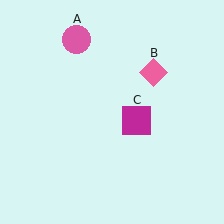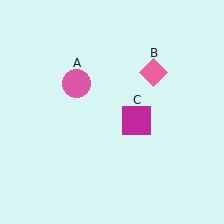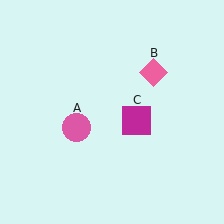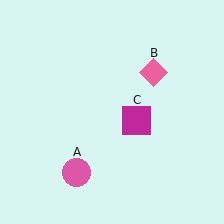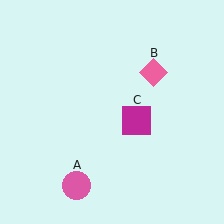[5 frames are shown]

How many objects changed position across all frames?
1 object changed position: pink circle (object A).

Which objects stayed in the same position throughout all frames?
Pink diamond (object B) and magenta square (object C) remained stationary.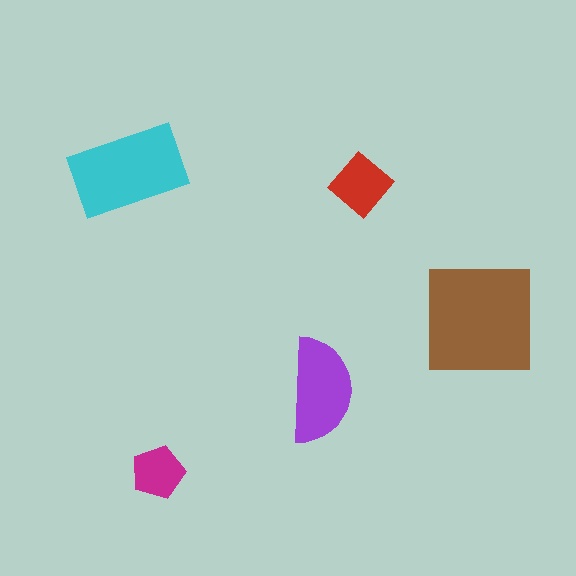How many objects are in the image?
There are 5 objects in the image.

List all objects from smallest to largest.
The magenta pentagon, the red diamond, the purple semicircle, the cyan rectangle, the brown square.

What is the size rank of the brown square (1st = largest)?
1st.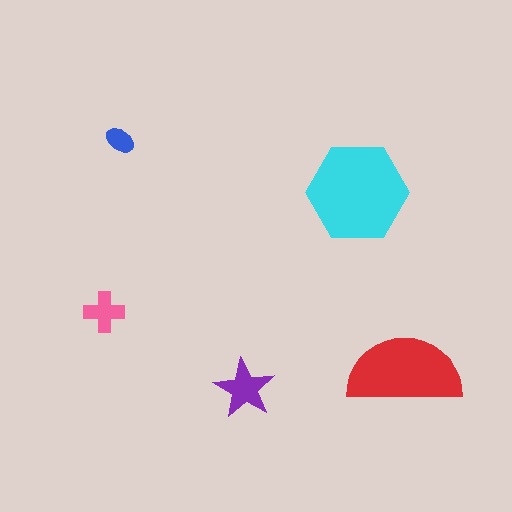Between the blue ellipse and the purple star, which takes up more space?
The purple star.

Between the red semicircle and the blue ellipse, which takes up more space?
The red semicircle.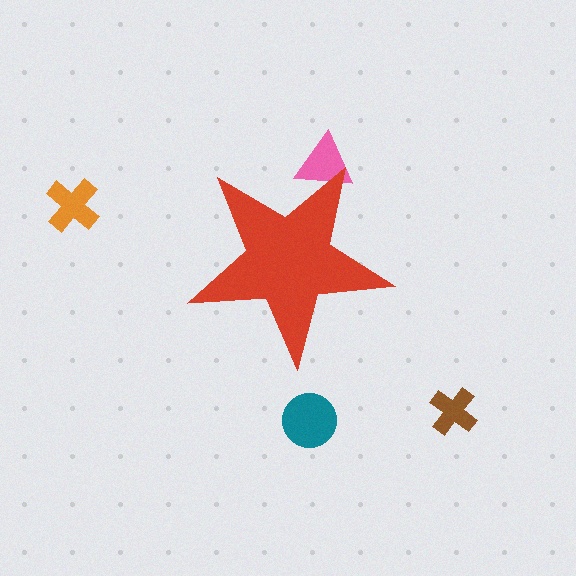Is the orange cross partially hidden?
No, the orange cross is fully visible.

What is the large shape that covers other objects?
A red star.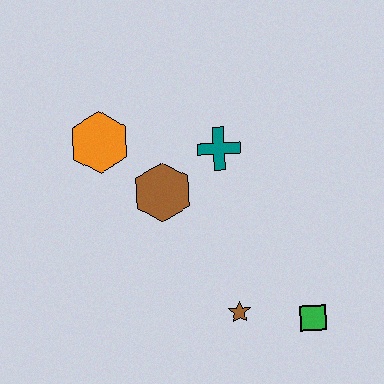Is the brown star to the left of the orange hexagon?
No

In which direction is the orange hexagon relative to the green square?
The orange hexagon is to the left of the green square.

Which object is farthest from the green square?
The orange hexagon is farthest from the green square.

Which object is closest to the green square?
The brown star is closest to the green square.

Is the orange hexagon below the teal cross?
No